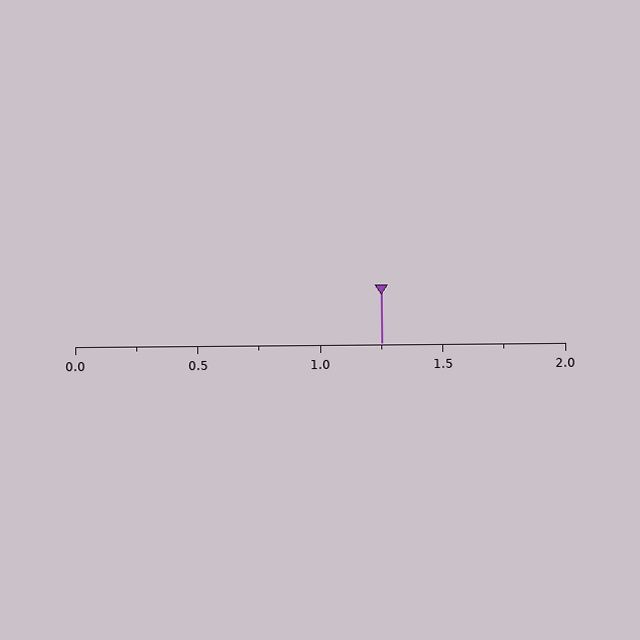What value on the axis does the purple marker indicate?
The marker indicates approximately 1.25.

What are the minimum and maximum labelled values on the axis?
The axis runs from 0.0 to 2.0.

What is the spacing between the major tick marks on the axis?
The major ticks are spaced 0.5 apart.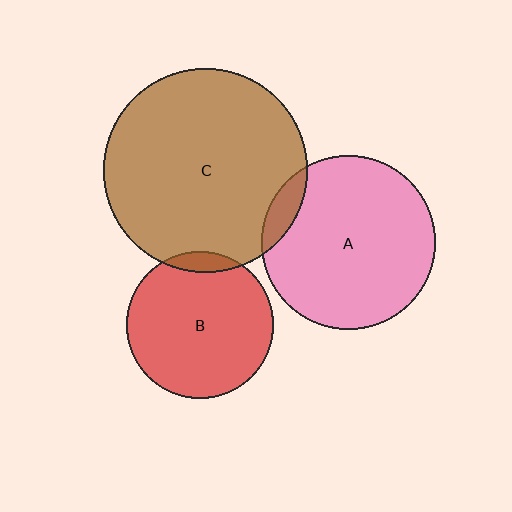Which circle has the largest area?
Circle C (brown).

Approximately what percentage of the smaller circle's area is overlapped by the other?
Approximately 5%.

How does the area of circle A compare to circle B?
Approximately 1.4 times.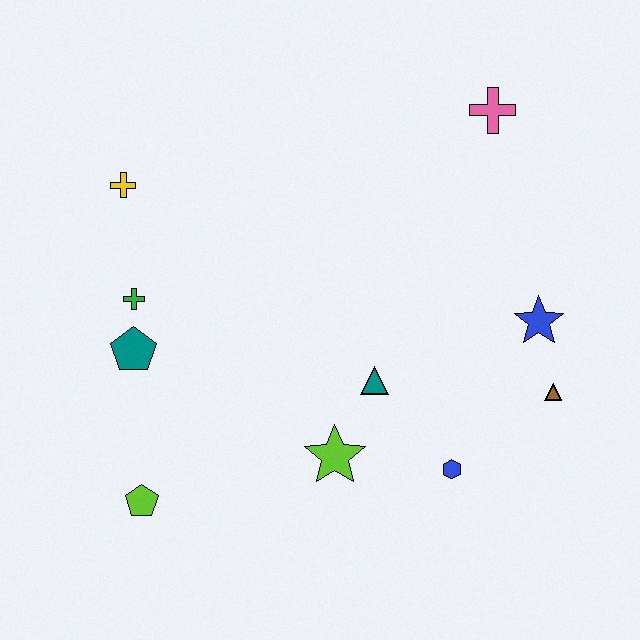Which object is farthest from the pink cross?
The lime pentagon is farthest from the pink cross.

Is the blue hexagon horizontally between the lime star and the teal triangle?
No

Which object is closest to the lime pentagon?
The teal pentagon is closest to the lime pentagon.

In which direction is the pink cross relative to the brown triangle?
The pink cross is above the brown triangle.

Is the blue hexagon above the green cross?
No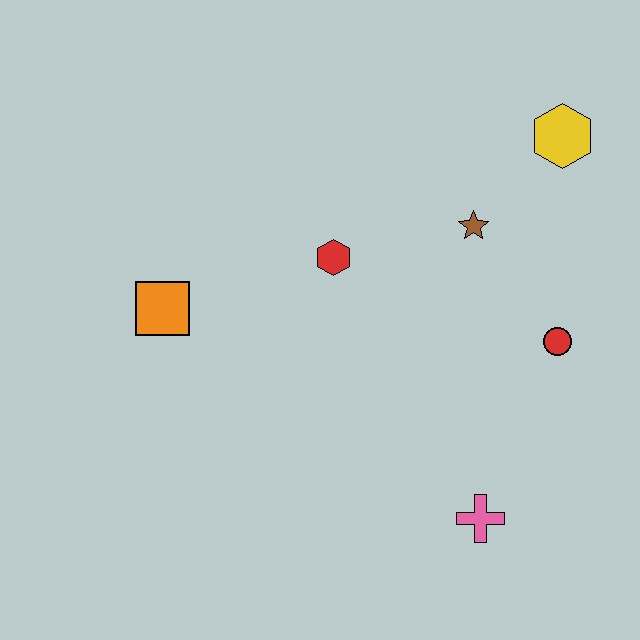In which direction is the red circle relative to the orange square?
The red circle is to the right of the orange square.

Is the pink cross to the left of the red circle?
Yes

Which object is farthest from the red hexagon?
The pink cross is farthest from the red hexagon.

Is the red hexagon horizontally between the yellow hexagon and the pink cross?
No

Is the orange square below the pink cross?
No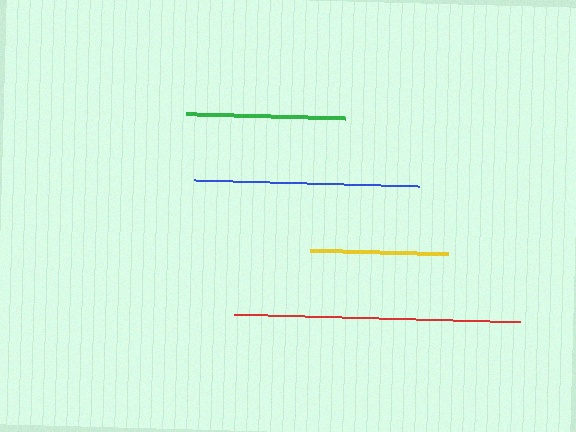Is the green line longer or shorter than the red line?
The red line is longer than the green line.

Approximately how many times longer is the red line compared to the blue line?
The red line is approximately 1.3 times the length of the blue line.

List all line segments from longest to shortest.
From longest to shortest: red, blue, green, yellow.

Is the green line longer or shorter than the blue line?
The blue line is longer than the green line.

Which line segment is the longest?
The red line is the longest at approximately 286 pixels.